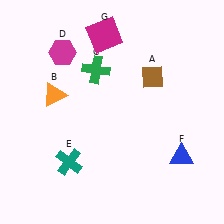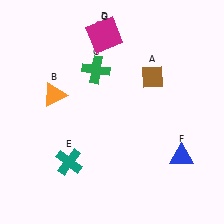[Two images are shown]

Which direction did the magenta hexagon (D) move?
The magenta hexagon (D) moved right.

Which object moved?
The magenta hexagon (D) moved right.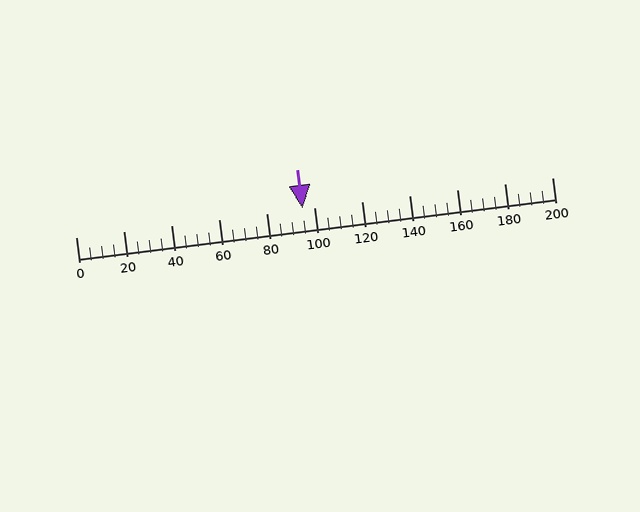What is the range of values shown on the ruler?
The ruler shows values from 0 to 200.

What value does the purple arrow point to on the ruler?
The purple arrow points to approximately 95.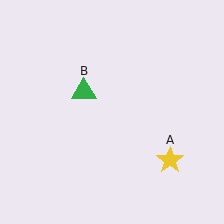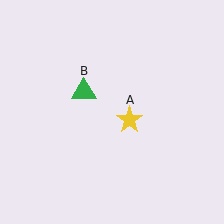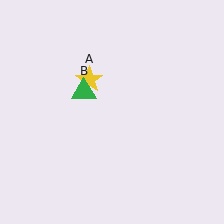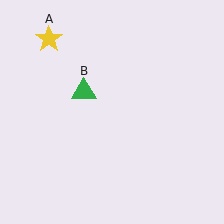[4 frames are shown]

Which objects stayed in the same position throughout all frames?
Green triangle (object B) remained stationary.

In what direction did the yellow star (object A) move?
The yellow star (object A) moved up and to the left.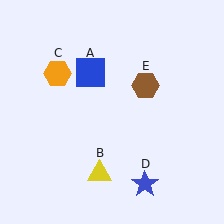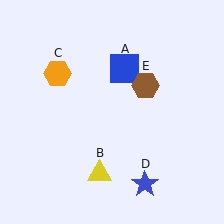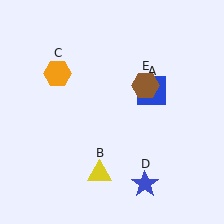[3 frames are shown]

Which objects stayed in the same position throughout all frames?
Yellow triangle (object B) and orange hexagon (object C) and blue star (object D) and brown hexagon (object E) remained stationary.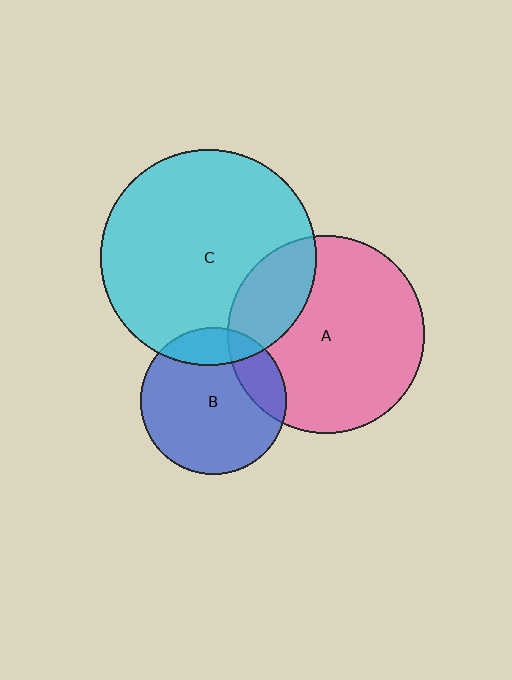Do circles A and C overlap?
Yes.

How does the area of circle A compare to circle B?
Approximately 1.8 times.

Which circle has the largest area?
Circle C (cyan).